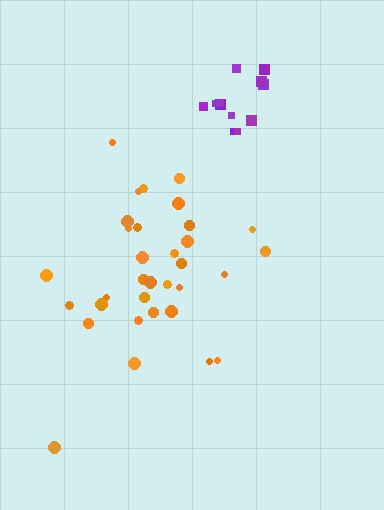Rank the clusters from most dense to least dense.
purple, orange.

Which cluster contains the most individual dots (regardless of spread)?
Orange (33).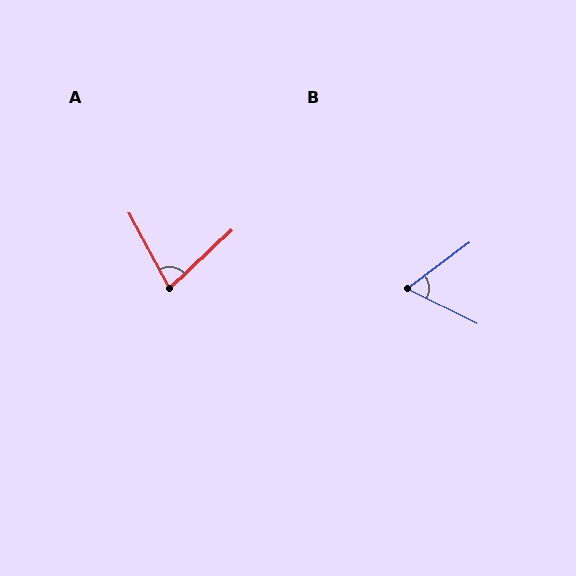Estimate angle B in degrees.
Approximately 63 degrees.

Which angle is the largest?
A, at approximately 76 degrees.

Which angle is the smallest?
B, at approximately 63 degrees.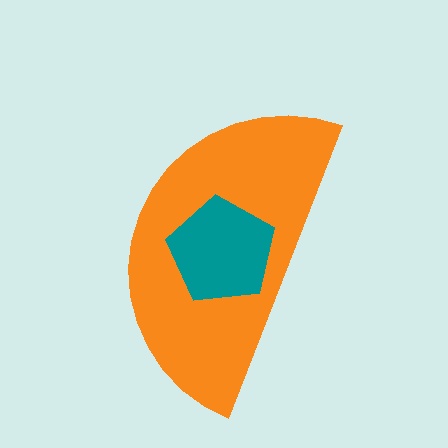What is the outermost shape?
The orange semicircle.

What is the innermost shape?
The teal pentagon.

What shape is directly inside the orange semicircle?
The teal pentagon.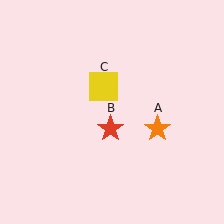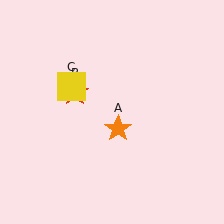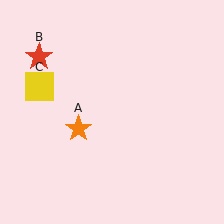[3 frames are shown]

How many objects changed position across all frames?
3 objects changed position: orange star (object A), red star (object B), yellow square (object C).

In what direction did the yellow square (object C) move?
The yellow square (object C) moved left.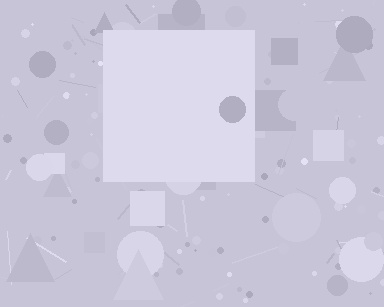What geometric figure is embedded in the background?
A square is embedded in the background.